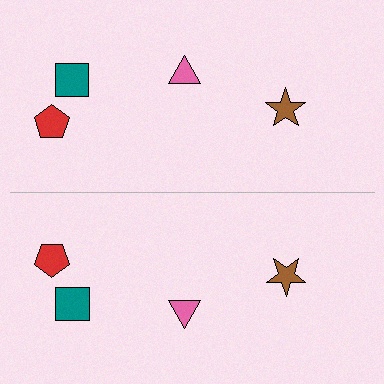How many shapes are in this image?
There are 8 shapes in this image.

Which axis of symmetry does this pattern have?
The pattern has a horizontal axis of symmetry running through the center of the image.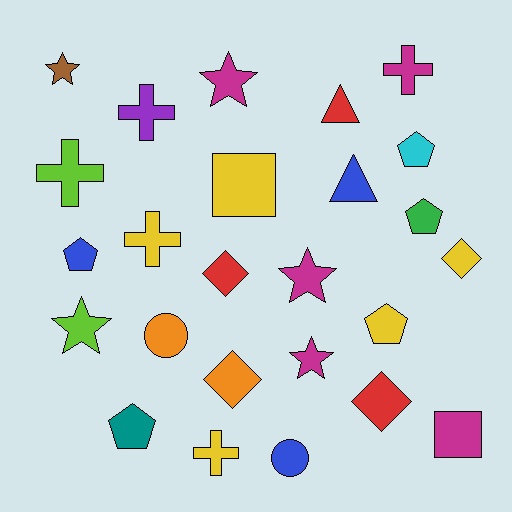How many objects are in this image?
There are 25 objects.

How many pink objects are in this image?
There are no pink objects.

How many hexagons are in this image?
There are no hexagons.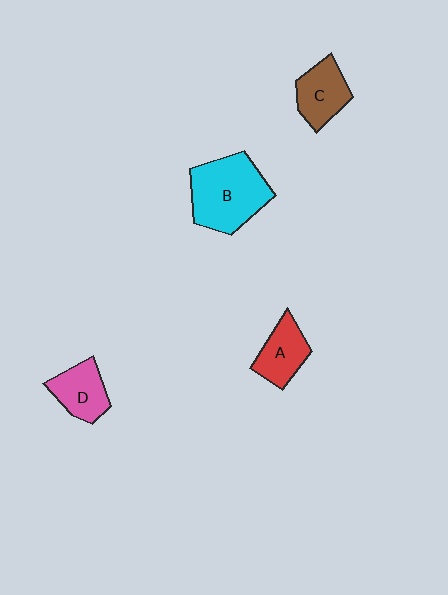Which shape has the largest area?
Shape B (cyan).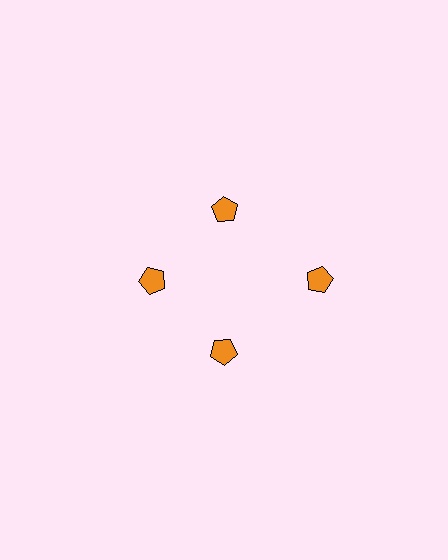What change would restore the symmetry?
The symmetry would be restored by moving it inward, back onto the ring so that all 4 pentagons sit at equal angles and equal distance from the center.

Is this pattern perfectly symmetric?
No. The 4 orange pentagons are arranged in a ring, but one element near the 3 o'clock position is pushed outward from the center, breaking the 4-fold rotational symmetry.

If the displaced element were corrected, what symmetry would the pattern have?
It would have 4-fold rotational symmetry — the pattern would map onto itself every 90 degrees.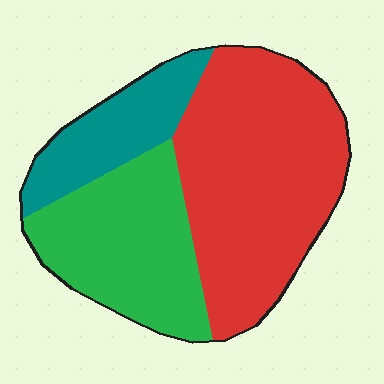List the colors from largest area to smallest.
From largest to smallest: red, green, teal.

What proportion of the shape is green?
Green takes up about one third (1/3) of the shape.